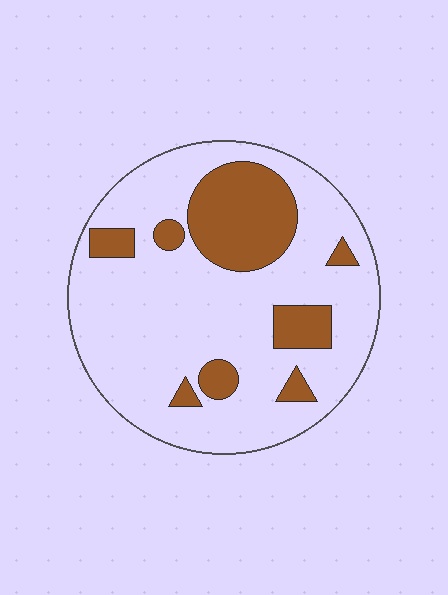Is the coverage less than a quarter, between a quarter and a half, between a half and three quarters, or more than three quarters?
Less than a quarter.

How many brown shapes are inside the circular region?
8.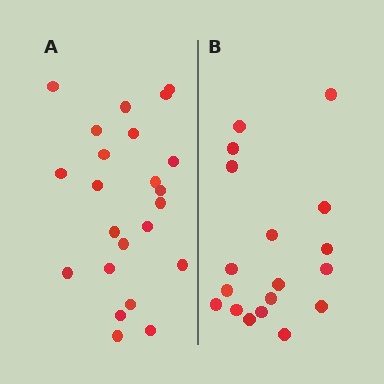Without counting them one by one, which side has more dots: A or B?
Region A (the left region) has more dots.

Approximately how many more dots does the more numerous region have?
Region A has about 5 more dots than region B.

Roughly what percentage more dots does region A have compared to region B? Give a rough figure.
About 30% more.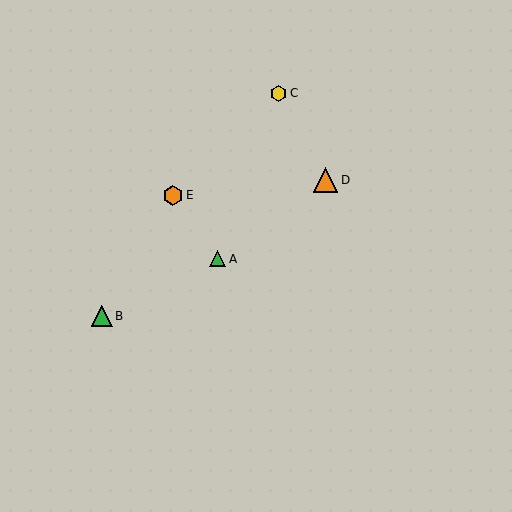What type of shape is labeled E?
Shape E is an orange hexagon.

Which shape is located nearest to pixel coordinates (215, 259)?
The green triangle (labeled A) at (218, 259) is nearest to that location.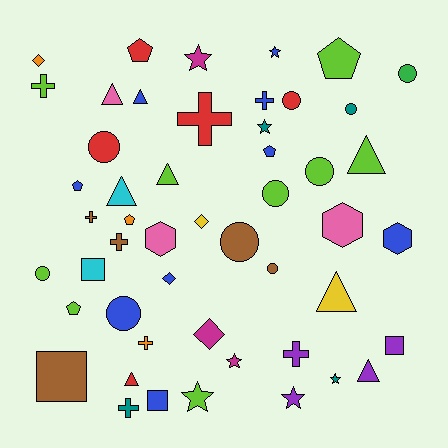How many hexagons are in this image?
There are 3 hexagons.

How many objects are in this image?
There are 50 objects.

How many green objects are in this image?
There is 1 green object.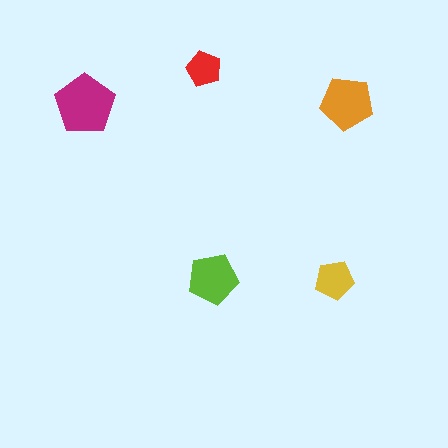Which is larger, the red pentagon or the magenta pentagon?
The magenta one.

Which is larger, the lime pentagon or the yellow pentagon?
The lime one.